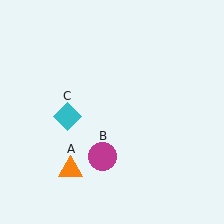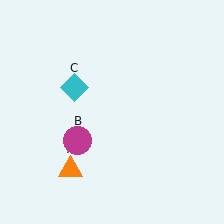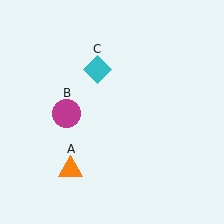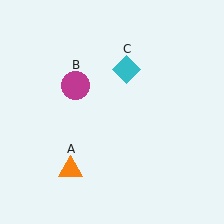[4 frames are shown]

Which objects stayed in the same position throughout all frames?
Orange triangle (object A) remained stationary.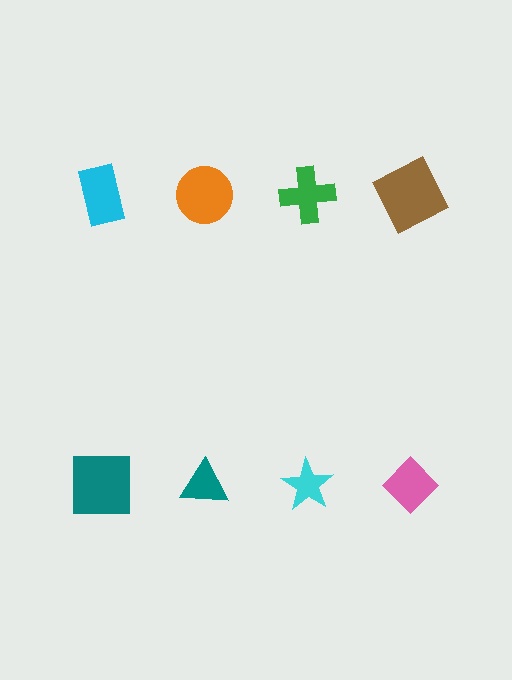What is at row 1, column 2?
An orange circle.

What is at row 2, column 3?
A cyan star.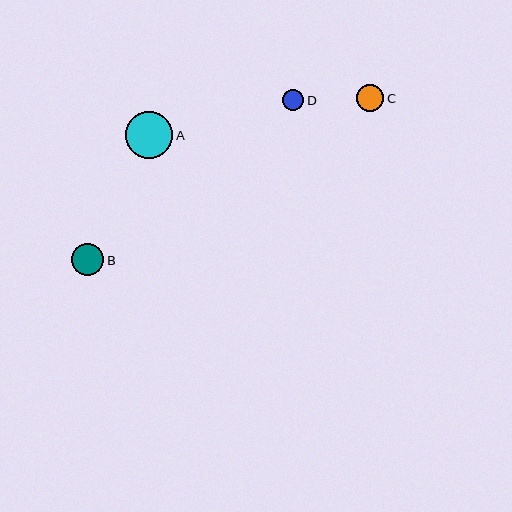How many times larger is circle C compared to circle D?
Circle C is approximately 1.3 times the size of circle D.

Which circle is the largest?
Circle A is the largest with a size of approximately 47 pixels.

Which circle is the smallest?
Circle D is the smallest with a size of approximately 21 pixels.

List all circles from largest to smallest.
From largest to smallest: A, B, C, D.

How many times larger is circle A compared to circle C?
Circle A is approximately 1.7 times the size of circle C.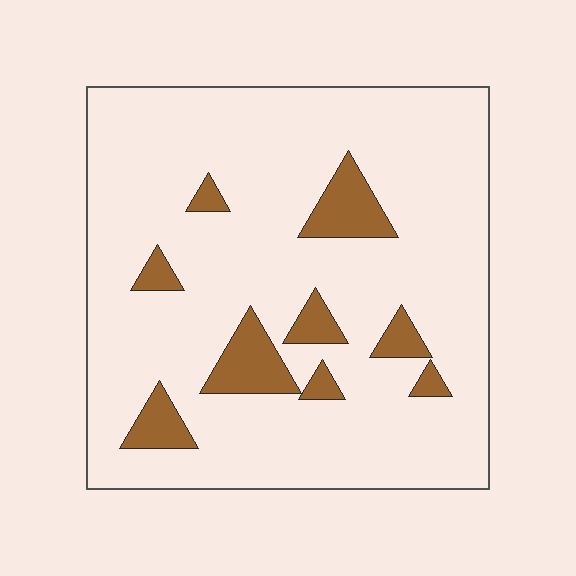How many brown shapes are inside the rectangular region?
9.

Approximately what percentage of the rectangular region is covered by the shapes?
Approximately 10%.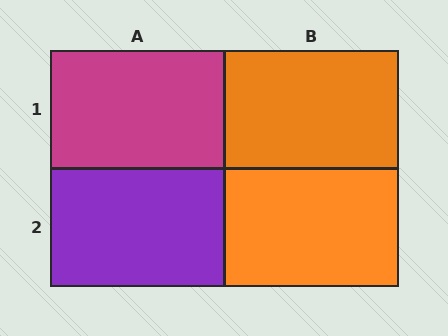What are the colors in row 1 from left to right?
Magenta, orange.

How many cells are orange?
2 cells are orange.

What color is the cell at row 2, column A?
Purple.